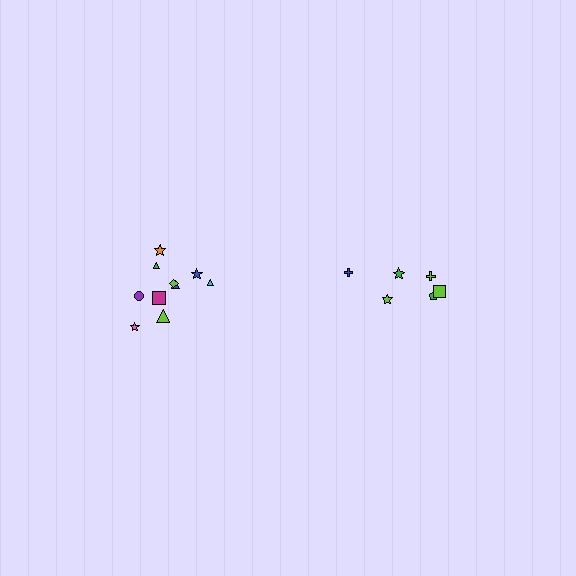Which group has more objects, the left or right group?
The left group.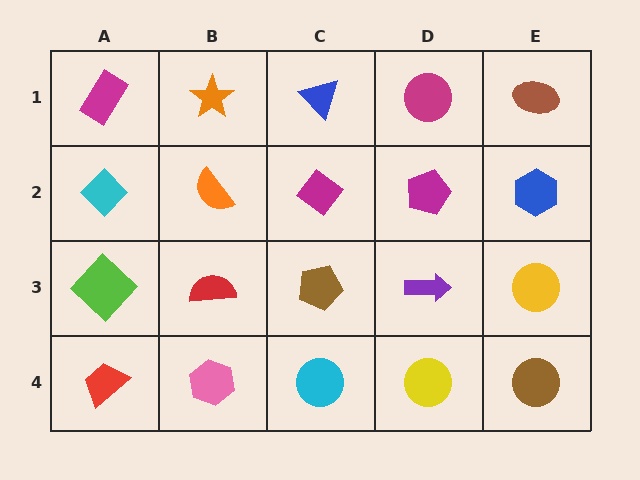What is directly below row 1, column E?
A blue hexagon.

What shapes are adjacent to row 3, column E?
A blue hexagon (row 2, column E), a brown circle (row 4, column E), a purple arrow (row 3, column D).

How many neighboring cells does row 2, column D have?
4.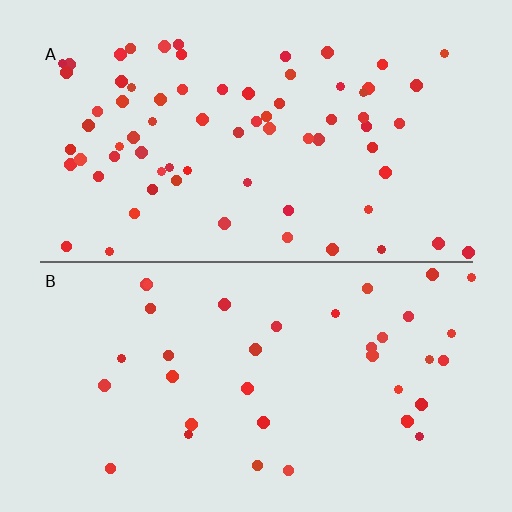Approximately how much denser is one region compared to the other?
Approximately 1.9× — region A over region B.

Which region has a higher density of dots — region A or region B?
A (the top).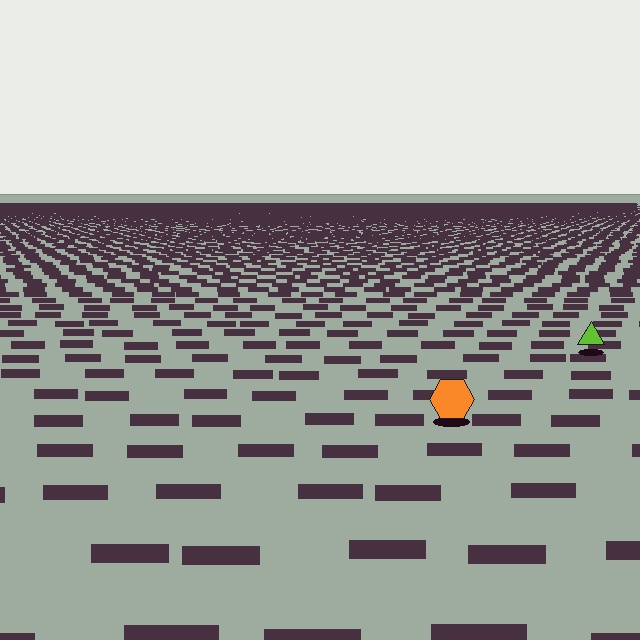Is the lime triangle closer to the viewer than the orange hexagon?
No. The orange hexagon is closer — you can tell from the texture gradient: the ground texture is coarser near it.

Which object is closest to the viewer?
The orange hexagon is closest. The texture marks near it are larger and more spread out.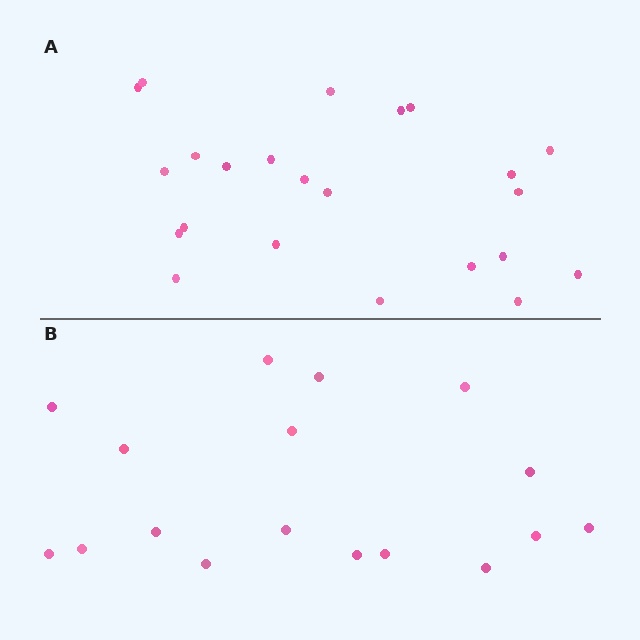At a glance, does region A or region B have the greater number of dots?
Region A (the top region) has more dots.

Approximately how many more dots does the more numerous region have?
Region A has about 6 more dots than region B.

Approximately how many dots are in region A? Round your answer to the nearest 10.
About 20 dots. (The exact count is 23, which rounds to 20.)